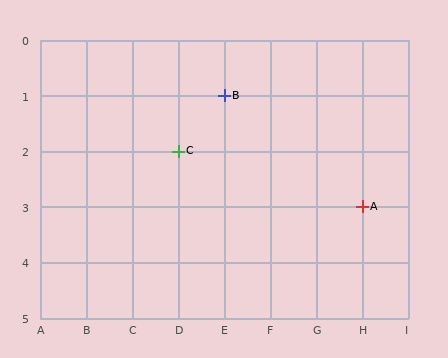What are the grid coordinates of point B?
Point B is at grid coordinates (E, 1).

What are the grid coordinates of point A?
Point A is at grid coordinates (H, 3).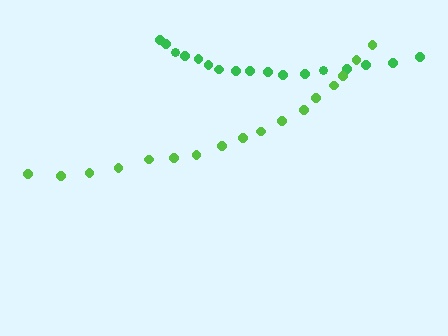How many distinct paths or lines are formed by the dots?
There are 2 distinct paths.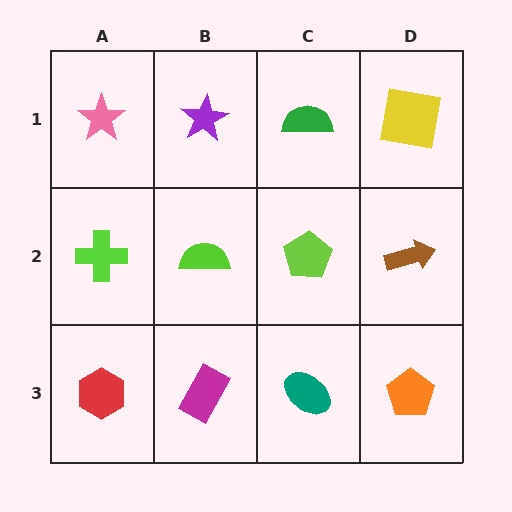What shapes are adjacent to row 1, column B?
A lime semicircle (row 2, column B), a pink star (row 1, column A), a green semicircle (row 1, column C).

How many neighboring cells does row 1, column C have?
3.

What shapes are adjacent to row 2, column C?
A green semicircle (row 1, column C), a teal ellipse (row 3, column C), a lime semicircle (row 2, column B), a brown arrow (row 2, column D).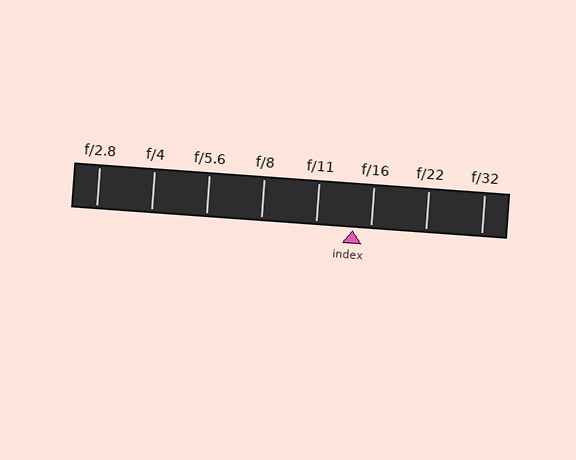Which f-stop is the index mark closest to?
The index mark is closest to f/16.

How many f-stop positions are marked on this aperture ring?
There are 8 f-stop positions marked.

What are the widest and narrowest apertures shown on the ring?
The widest aperture shown is f/2.8 and the narrowest is f/32.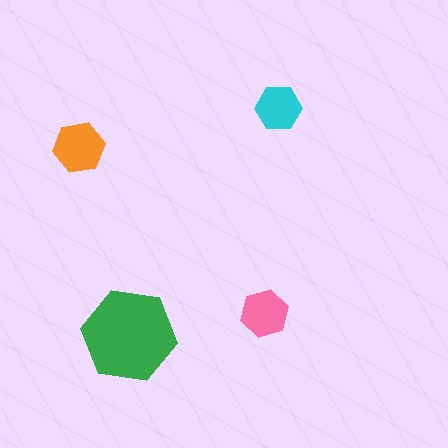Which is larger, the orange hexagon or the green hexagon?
The green one.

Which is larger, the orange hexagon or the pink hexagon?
The orange one.